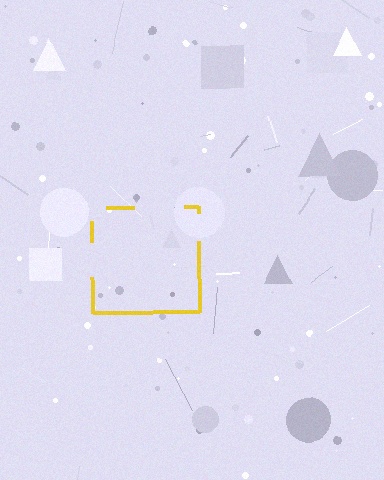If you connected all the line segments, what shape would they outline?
They would outline a square.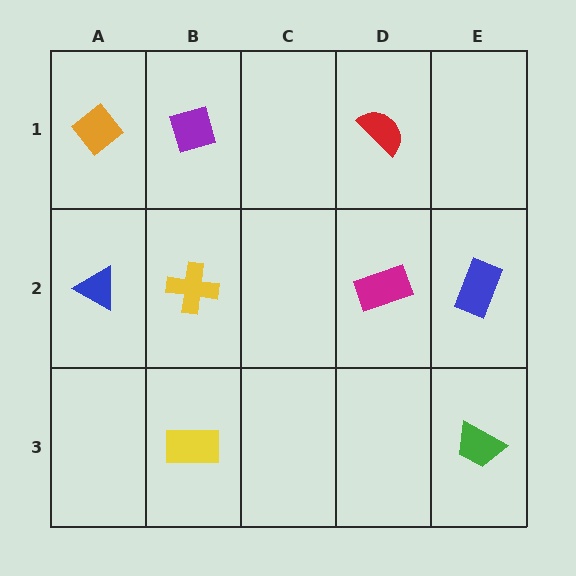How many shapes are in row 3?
2 shapes.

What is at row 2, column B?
A yellow cross.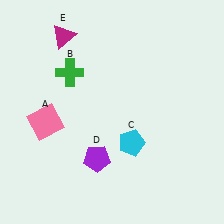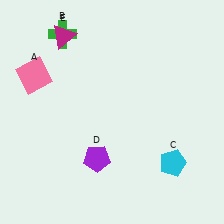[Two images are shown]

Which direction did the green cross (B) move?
The green cross (B) moved up.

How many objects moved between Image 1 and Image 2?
3 objects moved between the two images.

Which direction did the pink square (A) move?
The pink square (A) moved up.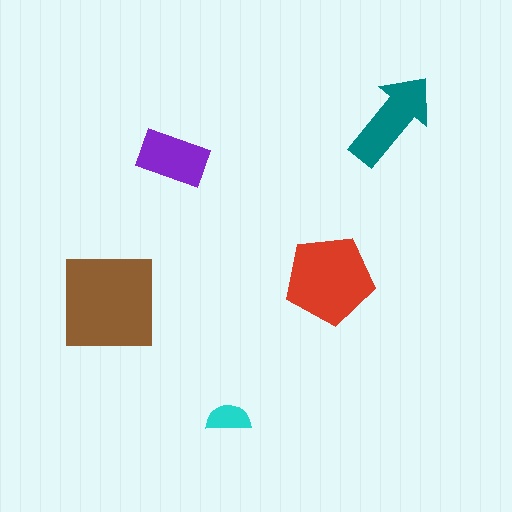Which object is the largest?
The brown square.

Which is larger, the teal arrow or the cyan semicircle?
The teal arrow.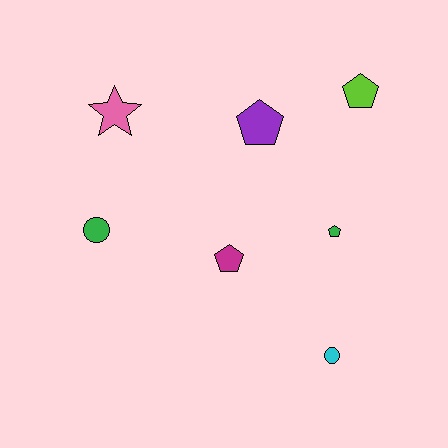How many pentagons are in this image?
There are 4 pentagons.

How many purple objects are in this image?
There is 1 purple object.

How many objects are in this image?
There are 7 objects.